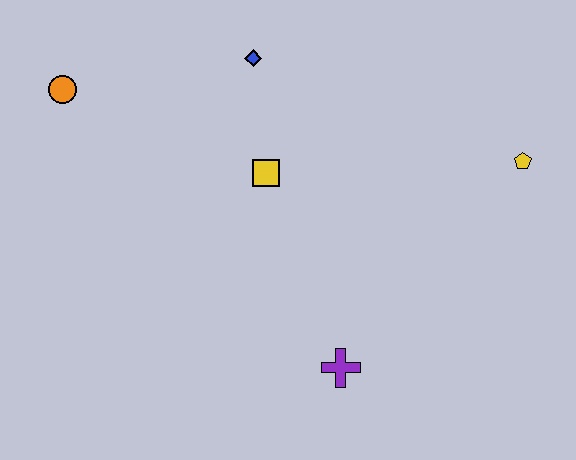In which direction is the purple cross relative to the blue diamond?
The purple cross is below the blue diamond.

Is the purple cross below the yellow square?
Yes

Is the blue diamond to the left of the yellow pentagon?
Yes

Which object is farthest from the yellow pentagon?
The orange circle is farthest from the yellow pentagon.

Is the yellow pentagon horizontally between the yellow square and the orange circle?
No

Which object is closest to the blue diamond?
The yellow square is closest to the blue diamond.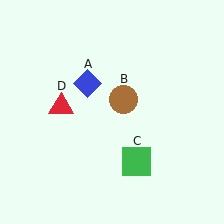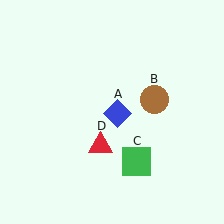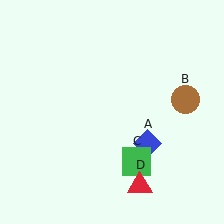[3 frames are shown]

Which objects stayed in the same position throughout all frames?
Green square (object C) remained stationary.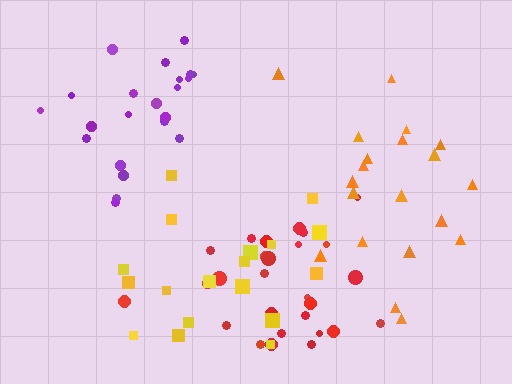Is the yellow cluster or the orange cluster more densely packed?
Yellow.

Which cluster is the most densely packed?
Purple.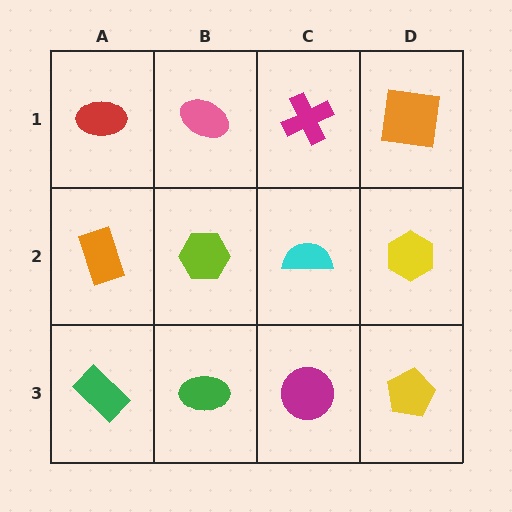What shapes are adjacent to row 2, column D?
An orange square (row 1, column D), a yellow pentagon (row 3, column D), a cyan semicircle (row 2, column C).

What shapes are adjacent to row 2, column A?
A red ellipse (row 1, column A), a green rectangle (row 3, column A), a lime hexagon (row 2, column B).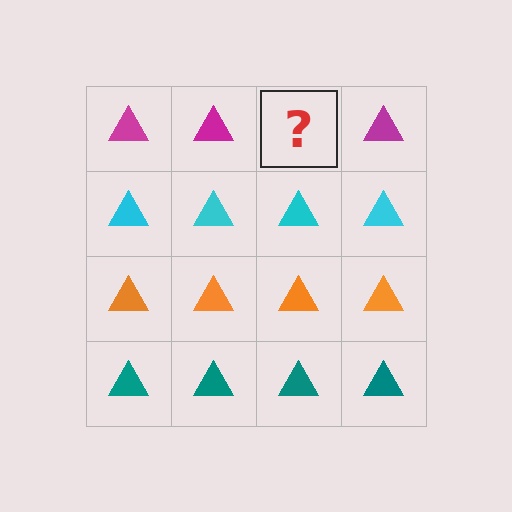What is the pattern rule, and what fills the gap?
The rule is that each row has a consistent color. The gap should be filled with a magenta triangle.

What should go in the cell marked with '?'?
The missing cell should contain a magenta triangle.